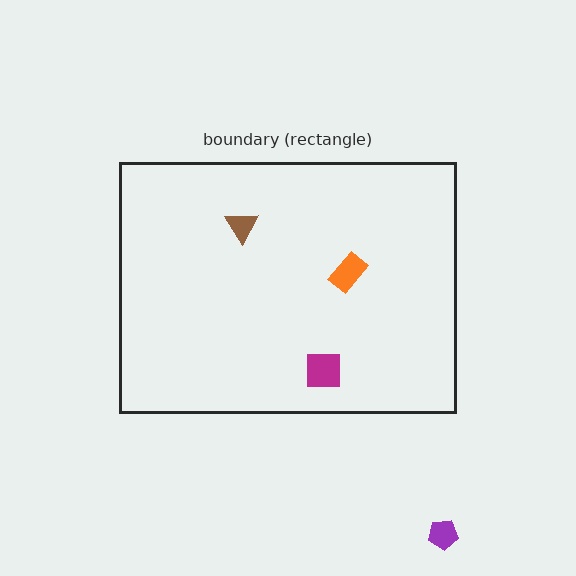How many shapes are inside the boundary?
3 inside, 1 outside.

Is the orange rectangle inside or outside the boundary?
Inside.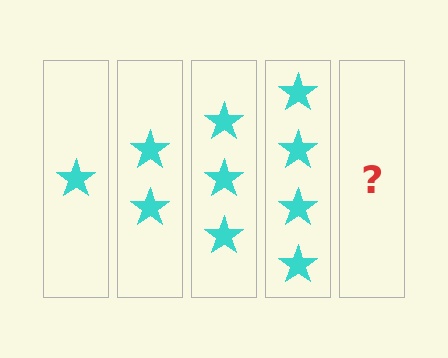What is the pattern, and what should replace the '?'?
The pattern is that each step adds one more star. The '?' should be 5 stars.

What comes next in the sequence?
The next element should be 5 stars.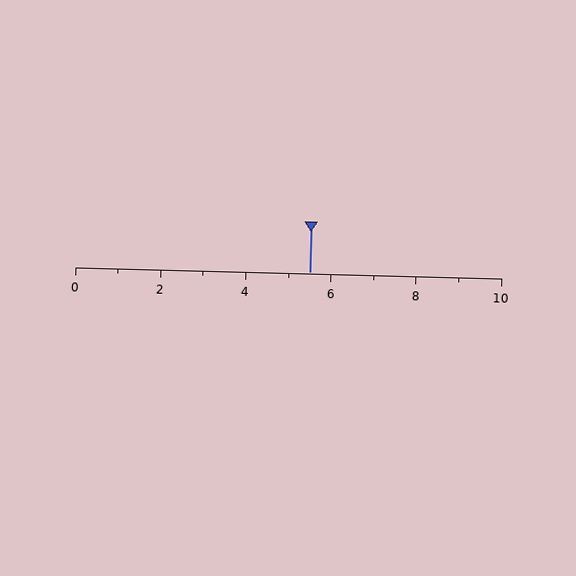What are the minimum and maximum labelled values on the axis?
The axis runs from 0 to 10.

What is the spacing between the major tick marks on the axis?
The major ticks are spaced 2 apart.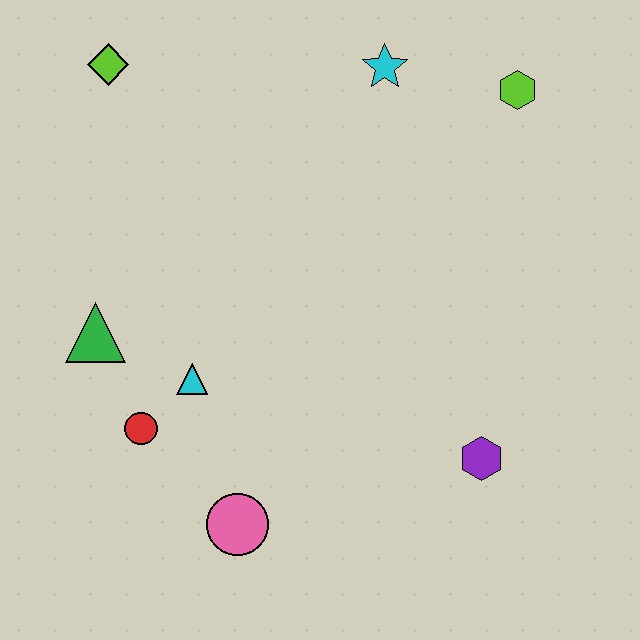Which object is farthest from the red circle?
The lime hexagon is farthest from the red circle.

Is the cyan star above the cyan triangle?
Yes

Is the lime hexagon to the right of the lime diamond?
Yes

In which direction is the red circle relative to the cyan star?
The red circle is below the cyan star.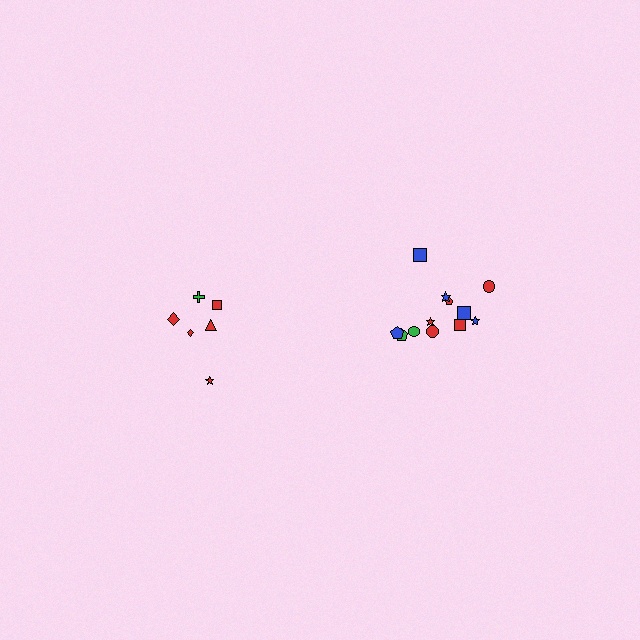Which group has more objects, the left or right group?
The right group.